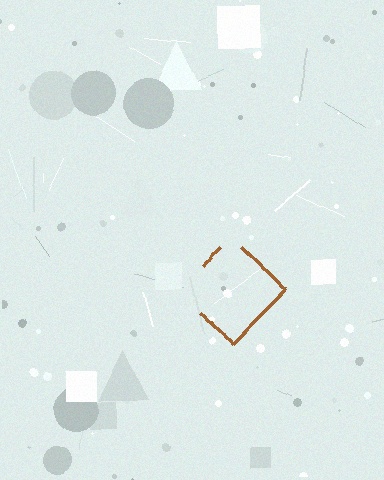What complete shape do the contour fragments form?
The contour fragments form a diamond.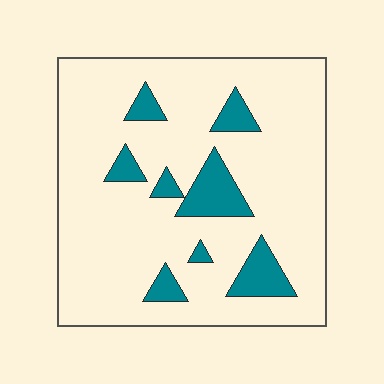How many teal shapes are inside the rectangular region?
8.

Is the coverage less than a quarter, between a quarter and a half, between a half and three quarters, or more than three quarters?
Less than a quarter.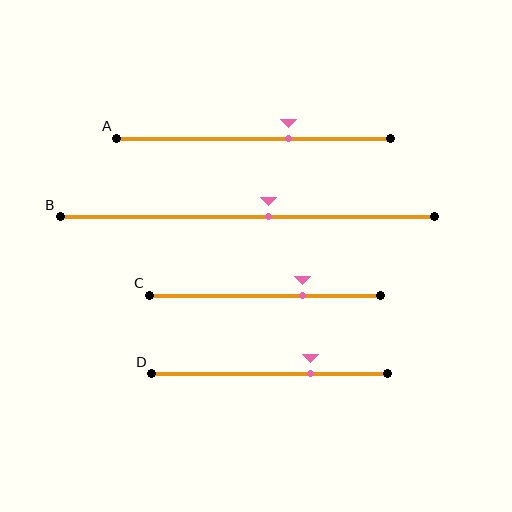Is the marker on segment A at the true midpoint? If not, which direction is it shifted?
No, the marker on segment A is shifted to the right by about 13% of the segment length.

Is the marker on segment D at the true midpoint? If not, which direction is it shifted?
No, the marker on segment D is shifted to the right by about 17% of the segment length.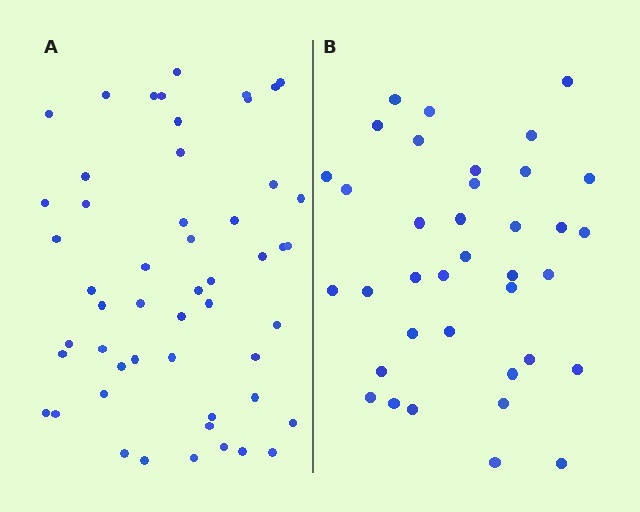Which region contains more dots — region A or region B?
Region A (the left region) has more dots.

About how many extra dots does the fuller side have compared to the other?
Region A has approximately 15 more dots than region B.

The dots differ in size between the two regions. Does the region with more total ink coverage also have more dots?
No. Region B has more total ink coverage because its dots are larger, but region A actually contains more individual dots. Total area can be misleading — the number of items is what matters here.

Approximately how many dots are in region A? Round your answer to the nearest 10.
About 50 dots. (The exact count is 52, which rounds to 50.)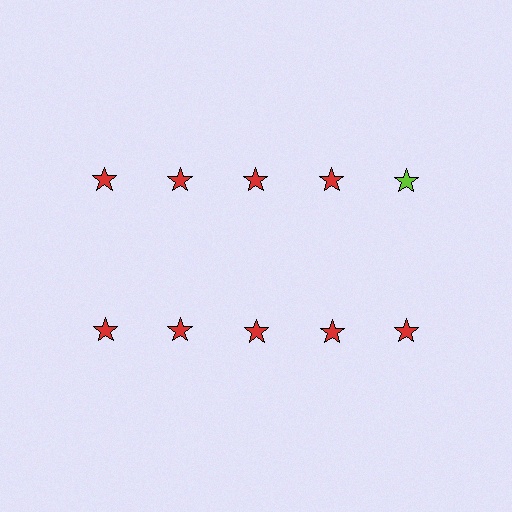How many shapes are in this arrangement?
There are 10 shapes arranged in a grid pattern.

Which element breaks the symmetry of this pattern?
The lime star in the top row, rightmost column breaks the symmetry. All other shapes are red stars.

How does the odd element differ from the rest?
It has a different color: lime instead of red.